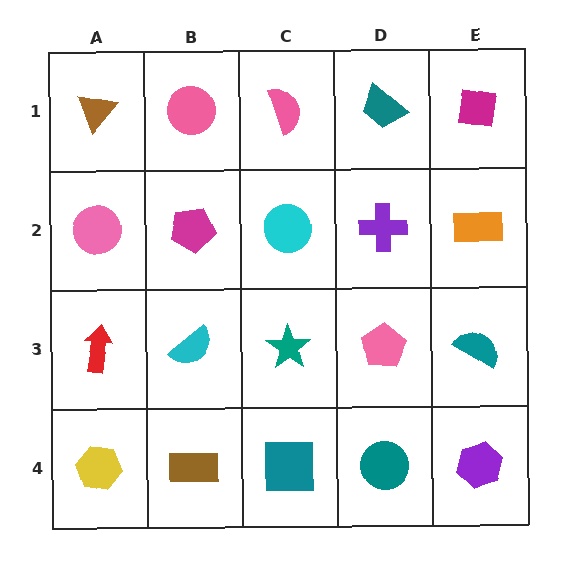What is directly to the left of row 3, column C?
A cyan semicircle.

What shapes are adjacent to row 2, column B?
A pink circle (row 1, column B), a cyan semicircle (row 3, column B), a pink circle (row 2, column A), a cyan circle (row 2, column C).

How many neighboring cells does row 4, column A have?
2.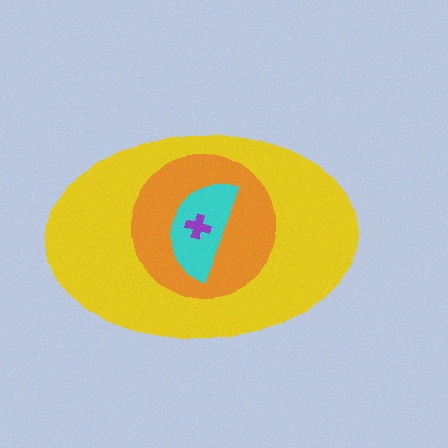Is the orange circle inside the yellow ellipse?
Yes.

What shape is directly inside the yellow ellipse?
The orange circle.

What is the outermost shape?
The yellow ellipse.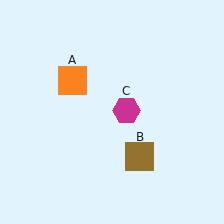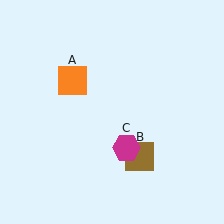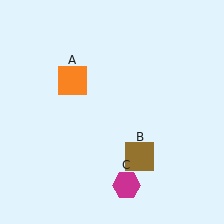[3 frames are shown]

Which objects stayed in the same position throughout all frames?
Orange square (object A) and brown square (object B) remained stationary.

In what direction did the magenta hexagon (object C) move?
The magenta hexagon (object C) moved down.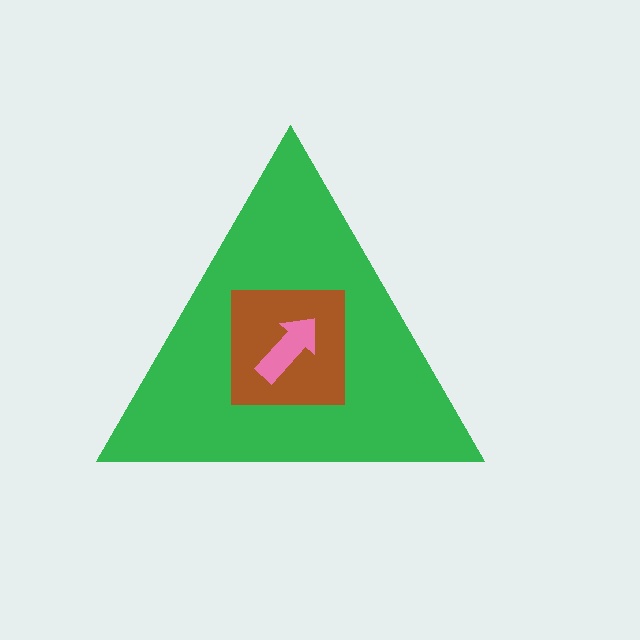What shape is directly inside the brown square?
The pink arrow.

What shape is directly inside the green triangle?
The brown square.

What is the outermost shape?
The green triangle.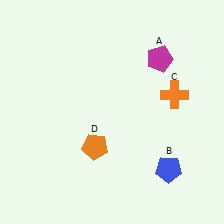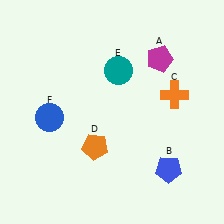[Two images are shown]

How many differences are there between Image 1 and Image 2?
There are 2 differences between the two images.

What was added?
A teal circle (E), a blue circle (F) were added in Image 2.